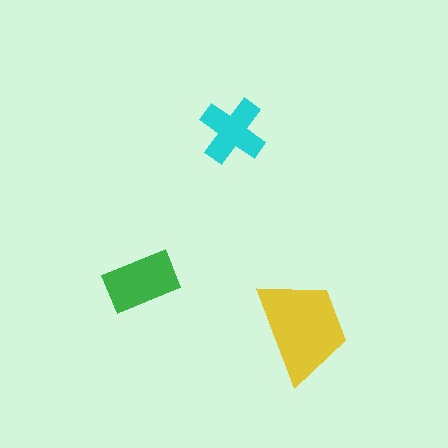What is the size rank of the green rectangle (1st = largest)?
2nd.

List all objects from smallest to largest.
The cyan cross, the green rectangle, the yellow trapezoid.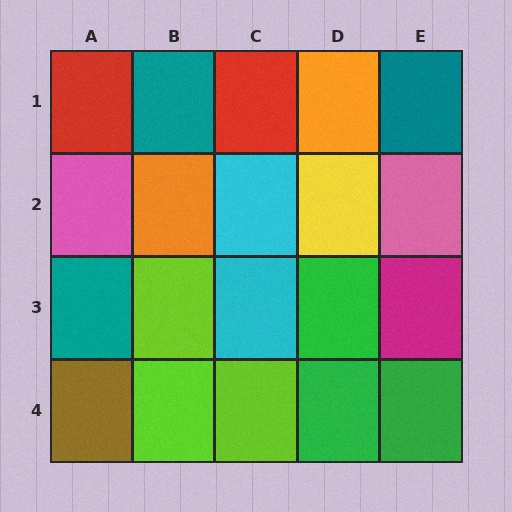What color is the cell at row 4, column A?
Brown.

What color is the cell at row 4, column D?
Green.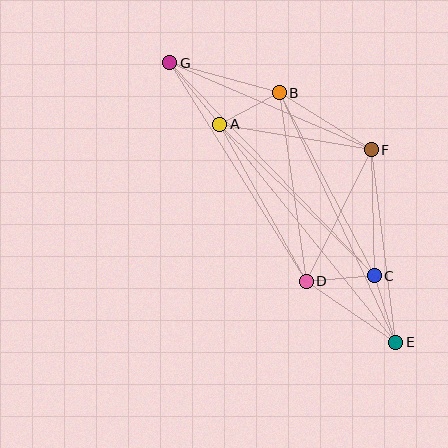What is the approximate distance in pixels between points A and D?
The distance between A and D is approximately 179 pixels.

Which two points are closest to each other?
Points A and B are closest to each other.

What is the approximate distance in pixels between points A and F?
The distance between A and F is approximately 153 pixels.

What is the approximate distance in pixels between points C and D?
The distance between C and D is approximately 68 pixels.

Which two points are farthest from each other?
Points E and G are farthest from each other.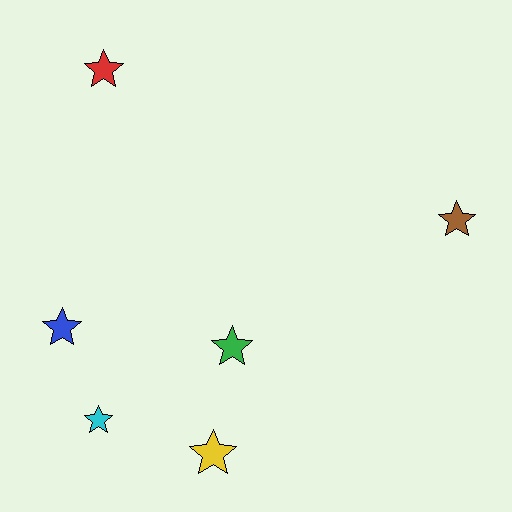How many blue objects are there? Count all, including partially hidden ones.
There is 1 blue object.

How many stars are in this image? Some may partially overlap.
There are 6 stars.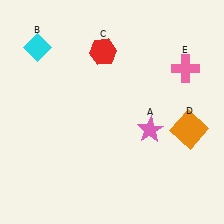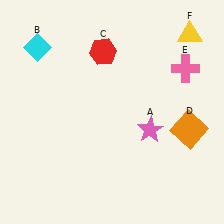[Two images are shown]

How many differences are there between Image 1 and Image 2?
There is 1 difference between the two images.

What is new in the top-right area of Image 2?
A yellow triangle (F) was added in the top-right area of Image 2.